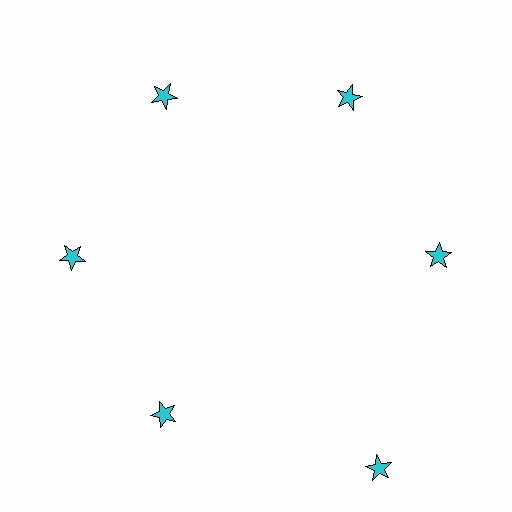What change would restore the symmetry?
The symmetry would be restored by moving it inward, back onto the ring so that all 6 stars sit at equal angles and equal distance from the center.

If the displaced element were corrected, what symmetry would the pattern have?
It would have 6-fold rotational symmetry — the pattern would map onto itself every 60 degrees.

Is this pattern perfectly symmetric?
No. The 6 cyan stars are arranged in a ring, but one element near the 5 o'clock position is pushed outward from the center, breaking the 6-fold rotational symmetry.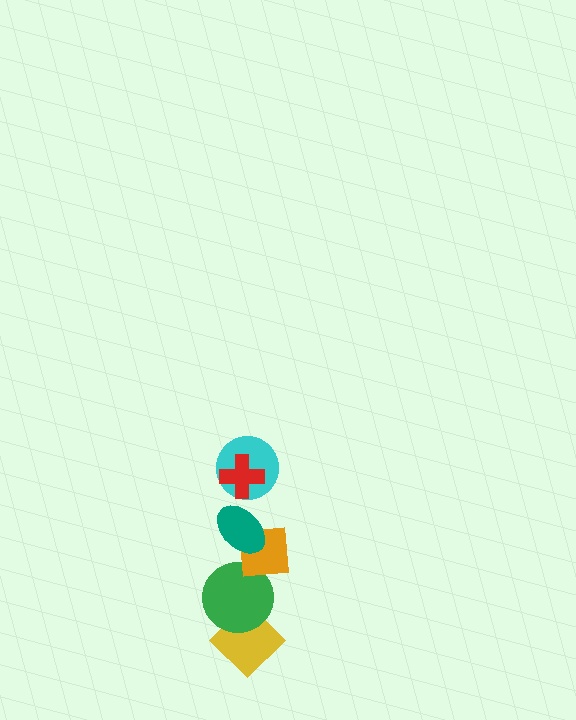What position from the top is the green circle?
The green circle is 5th from the top.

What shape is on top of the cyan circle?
The red cross is on top of the cyan circle.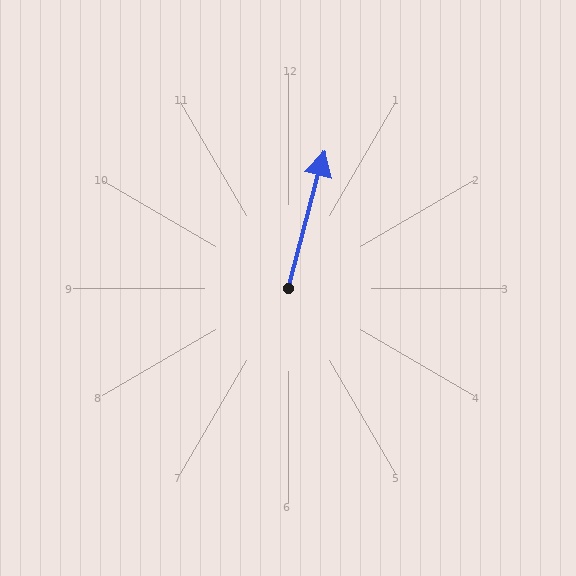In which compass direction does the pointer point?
North.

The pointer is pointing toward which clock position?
Roughly 12 o'clock.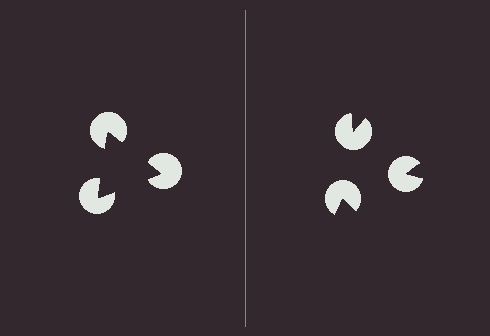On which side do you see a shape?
An illusory triangle appears on the left side. On the right side the wedge cuts are rotated, so no coherent shape forms.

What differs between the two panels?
The pac-man discs are positioned identically on both sides; only the wedge orientations differ. On the left they align to a triangle; on the right they are misaligned.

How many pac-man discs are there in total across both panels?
6 — 3 on each side.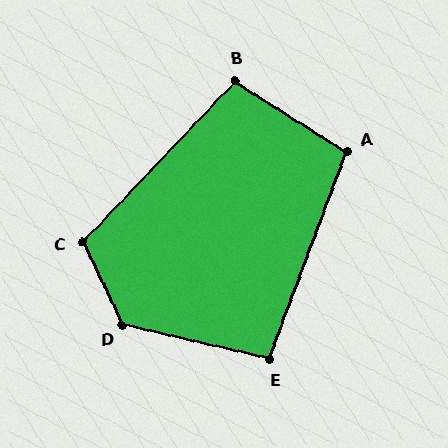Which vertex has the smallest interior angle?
E, at approximately 97 degrees.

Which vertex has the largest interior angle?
D, at approximately 129 degrees.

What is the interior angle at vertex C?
Approximately 110 degrees (obtuse).